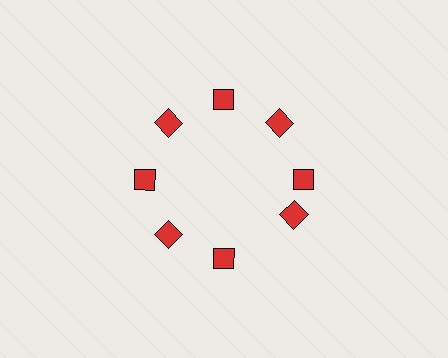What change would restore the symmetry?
The symmetry would be restored by rotating it back into even spacing with its neighbors so that all 8 diamonds sit at equal angles and equal distance from the center.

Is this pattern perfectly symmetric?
No. The 8 red diamonds are arranged in a ring, but one element near the 4 o'clock position is rotated out of alignment along the ring, breaking the 8-fold rotational symmetry.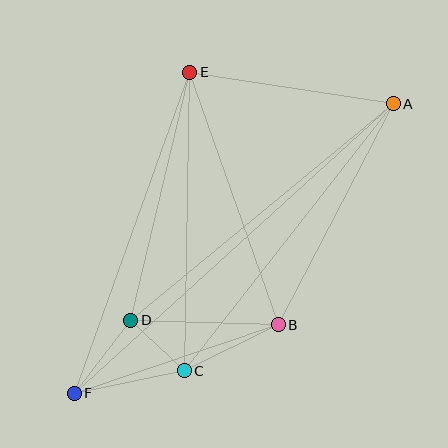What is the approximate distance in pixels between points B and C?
The distance between B and C is approximately 104 pixels.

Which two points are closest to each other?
Points C and D are closest to each other.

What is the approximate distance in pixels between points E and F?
The distance between E and F is approximately 341 pixels.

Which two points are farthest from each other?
Points A and F are farthest from each other.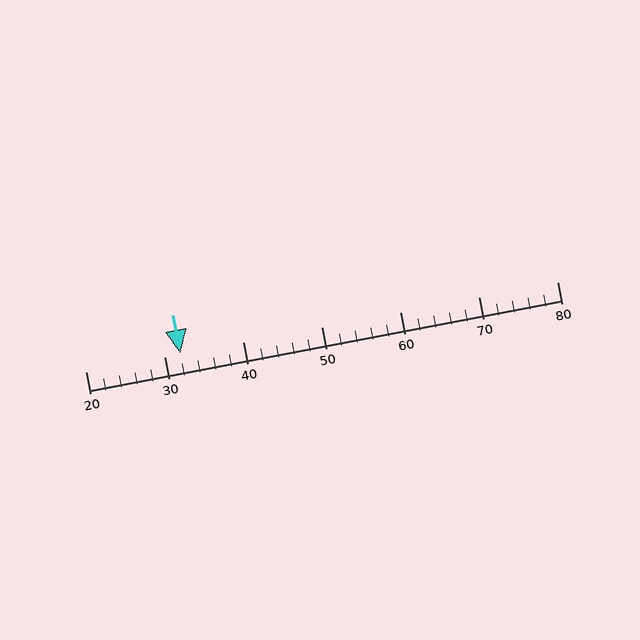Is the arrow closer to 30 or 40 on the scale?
The arrow is closer to 30.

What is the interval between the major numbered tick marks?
The major tick marks are spaced 10 units apart.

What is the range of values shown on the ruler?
The ruler shows values from 20 to 80.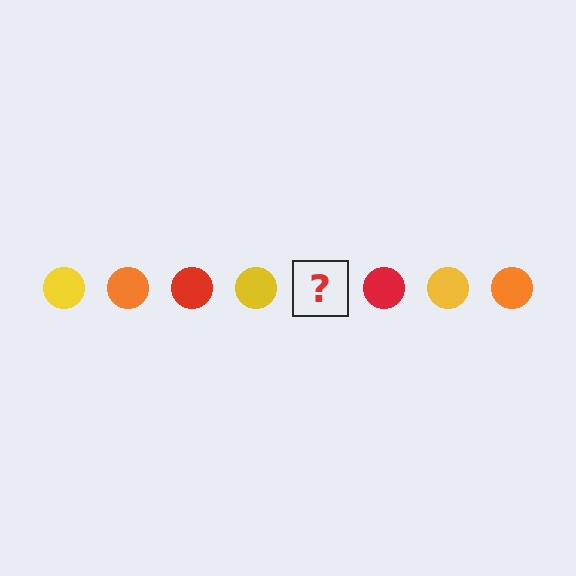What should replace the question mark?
The question mark should be replaced with an orange circle.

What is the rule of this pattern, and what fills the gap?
The rule is that the pattern cycles through yellow, orange, red circles. The gap should be filled with an orange circle.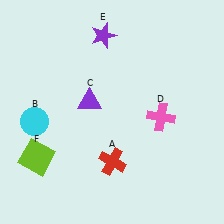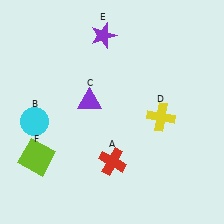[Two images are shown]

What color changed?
The cross (D) changed from pink in Image 1 to yellow in Image 2.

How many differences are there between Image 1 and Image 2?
There is 1 difference between the two images.